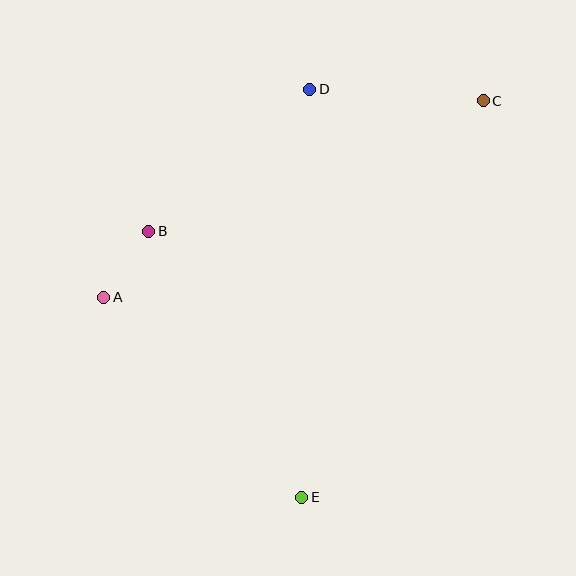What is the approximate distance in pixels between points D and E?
The distance between D and E is approximately 408 pixels.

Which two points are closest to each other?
Points A and B are closest to each other.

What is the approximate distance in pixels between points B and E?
The distance between B and E is approximately 307 pixels.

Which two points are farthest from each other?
Points C and E are farthest from each other.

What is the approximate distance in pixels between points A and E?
The distance between A and E is approximately 282 pixels.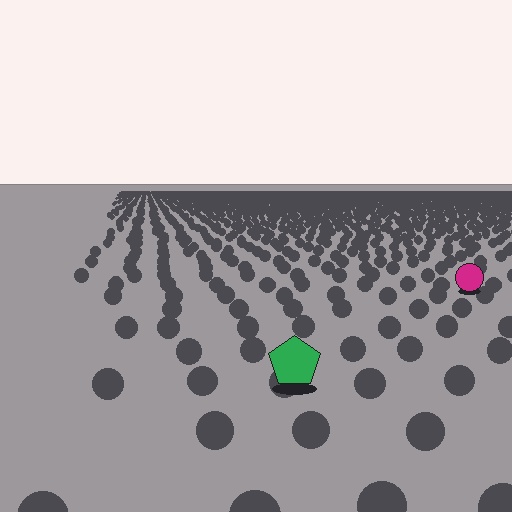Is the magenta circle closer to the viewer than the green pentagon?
No. The green pentagon is closer — you can tell from the texture gradient: the ground texture is coarser near it.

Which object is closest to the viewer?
The green pentagon is closest. The texture marks near it are larger and more spread out.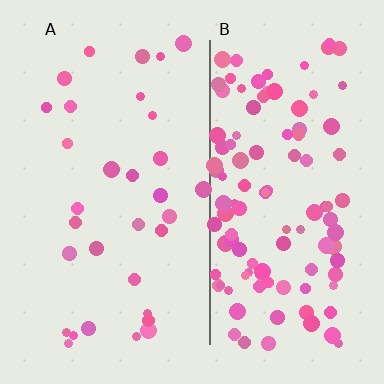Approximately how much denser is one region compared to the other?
Approximately 3.5× — region B over region A.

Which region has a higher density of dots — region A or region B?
B (the right).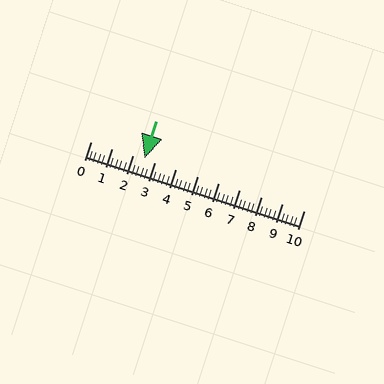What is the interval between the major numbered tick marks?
The major tick marks are spaced 1 units apart.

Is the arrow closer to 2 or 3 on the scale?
The arrow is closer to 3.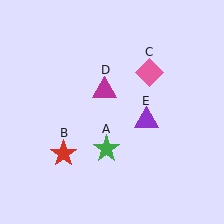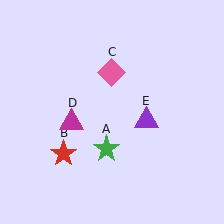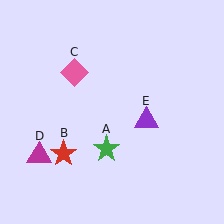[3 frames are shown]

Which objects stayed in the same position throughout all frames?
Green star (object A) and red star (object B) and purple triangle (object E) remained stationary.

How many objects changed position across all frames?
2 objects changed position: pink diamond (object C), magenta triangle (object D).